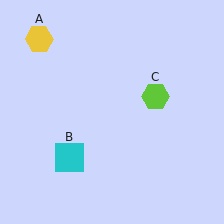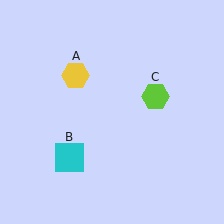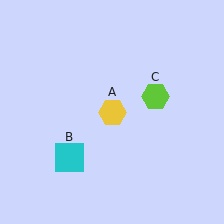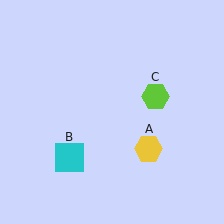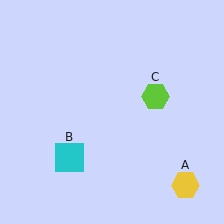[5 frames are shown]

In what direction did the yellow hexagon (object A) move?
The yellow hexagon (object A) moved down and to the right.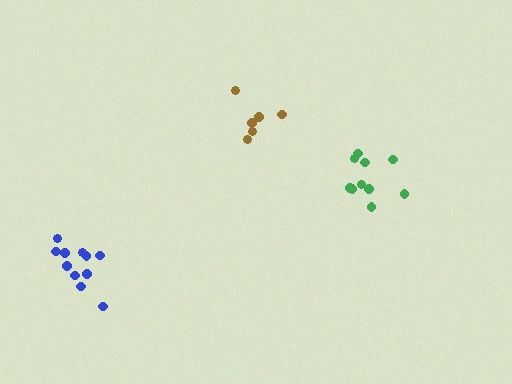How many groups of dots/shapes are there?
There are 3 groups.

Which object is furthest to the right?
The green cluster is rightmost.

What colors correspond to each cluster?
The clusters are colored: blue, brown, green.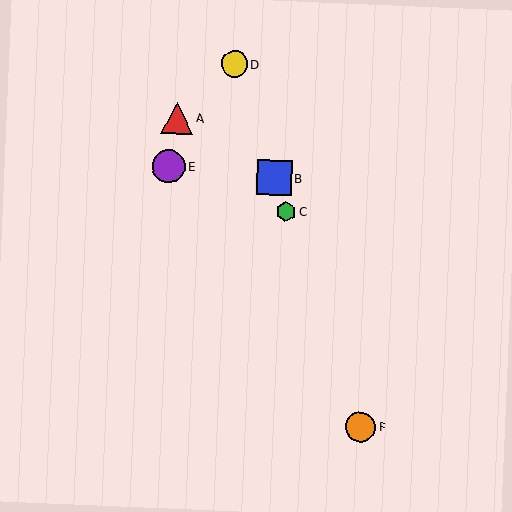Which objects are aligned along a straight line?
Objects B, C, D, F are aligned along a straight line.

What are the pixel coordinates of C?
Object C is at (286, 211).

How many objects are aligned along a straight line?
4 objects (B, C, D, F) are aligned along a straight line.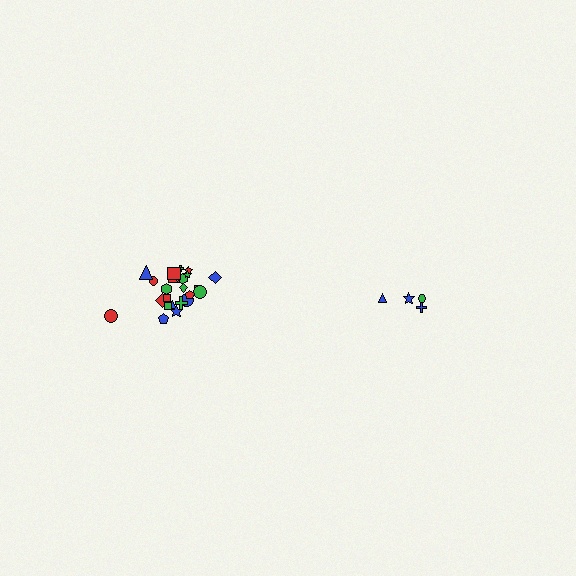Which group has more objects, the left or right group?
The left group.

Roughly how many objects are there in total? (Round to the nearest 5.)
Roughly 30 objects in total.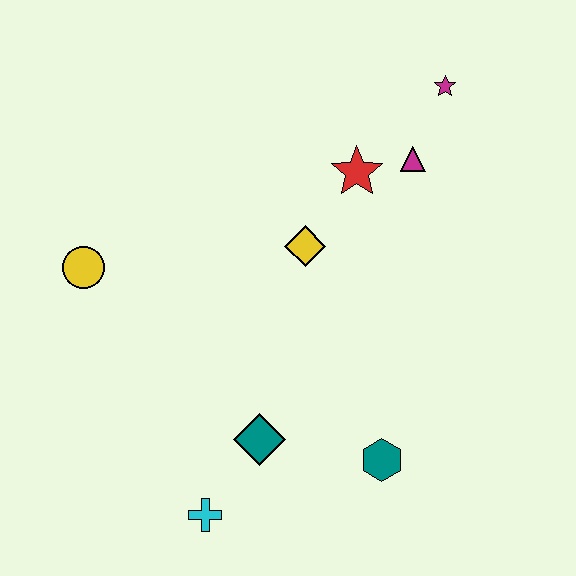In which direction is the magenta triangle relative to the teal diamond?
The magenta triangle is above the teal diamond.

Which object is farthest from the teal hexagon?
The magenta star is farthest from the teal hexagon.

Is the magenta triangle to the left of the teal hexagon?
No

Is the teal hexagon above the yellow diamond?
No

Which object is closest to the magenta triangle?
The red star is closest to the magenta triangle.